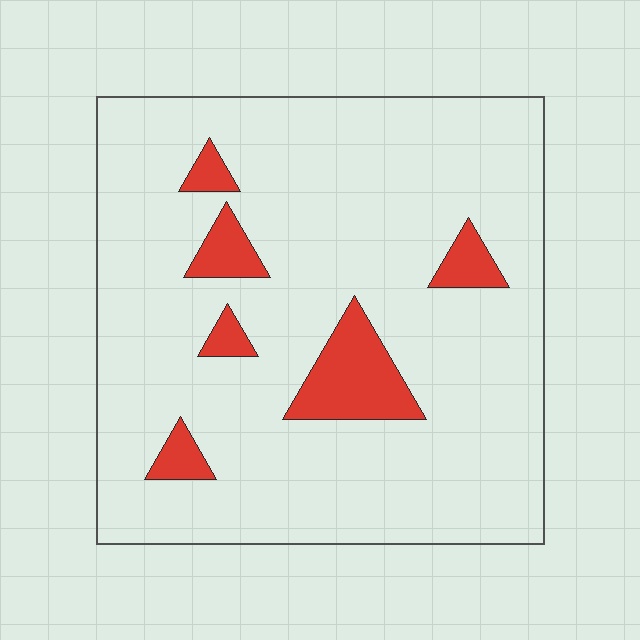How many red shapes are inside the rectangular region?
6.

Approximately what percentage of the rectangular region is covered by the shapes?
Approximately 10%.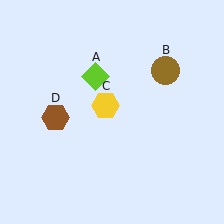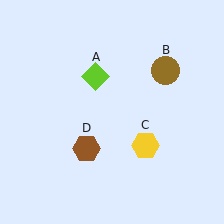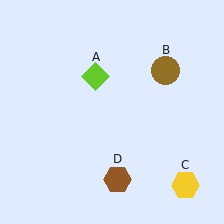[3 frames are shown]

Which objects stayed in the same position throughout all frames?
Lime diamond (object A) and brown circle (object B) remained stationary.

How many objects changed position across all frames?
2 objects changed position: yellow hexagon (object C), brown hexagon (object D).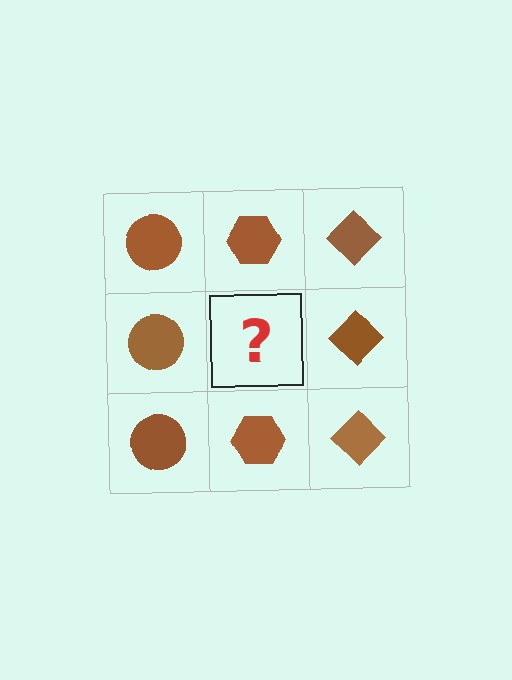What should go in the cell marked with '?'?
The missing cell should contain a brown hexagon.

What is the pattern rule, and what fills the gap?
The rule is that each column has a consistent shape. The gap should be filled with a brown hexagon.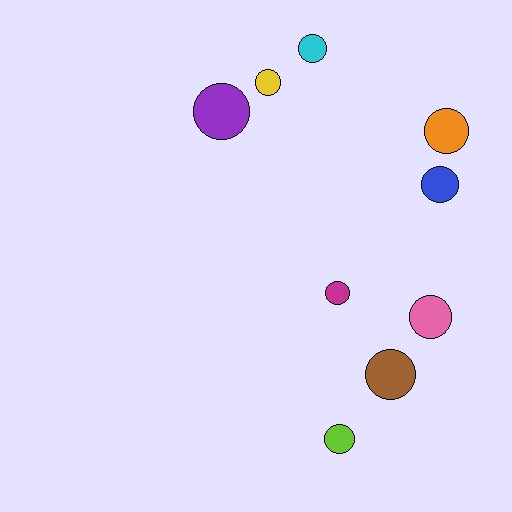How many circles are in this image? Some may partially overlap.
There are 9 circles.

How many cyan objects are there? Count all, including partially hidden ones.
There is 1 cyan object.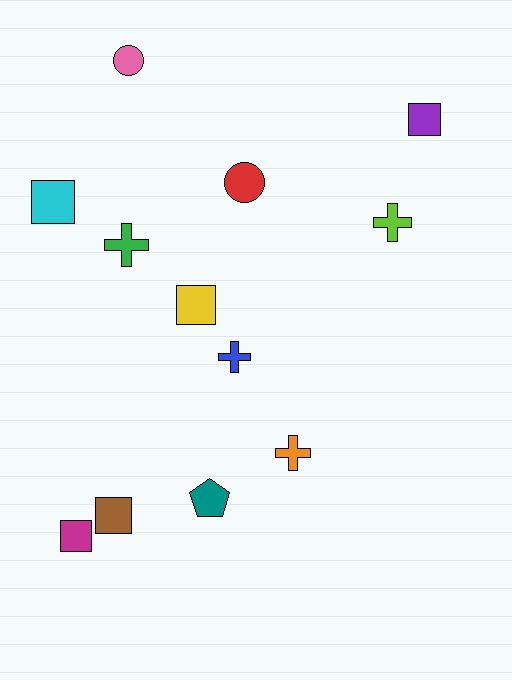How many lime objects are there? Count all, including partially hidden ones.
There is 1 lime object.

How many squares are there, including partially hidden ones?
There are 5 squares.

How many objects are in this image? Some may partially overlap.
There are 12 objects.